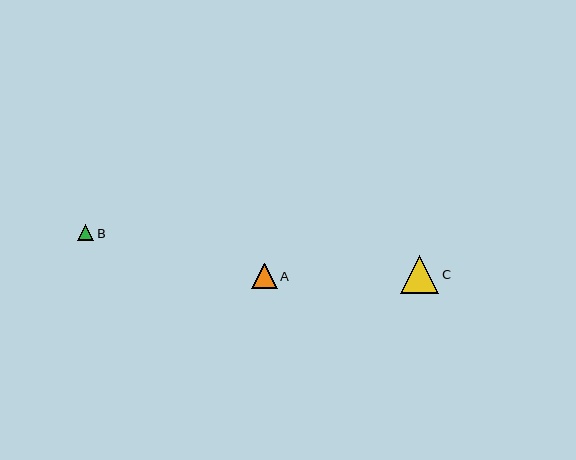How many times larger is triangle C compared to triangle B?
Triangle C is approximately 2.3 times the size of triangle B.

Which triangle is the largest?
Triangle C is the largest with a size of approximately 38 pixels.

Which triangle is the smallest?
Triangle B is the smallest with a size of approximately 16 pixels.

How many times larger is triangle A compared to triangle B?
Triangle A is approximately 1.5 times the size of triangle B.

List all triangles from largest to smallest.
From largest to smallest: C, A, B.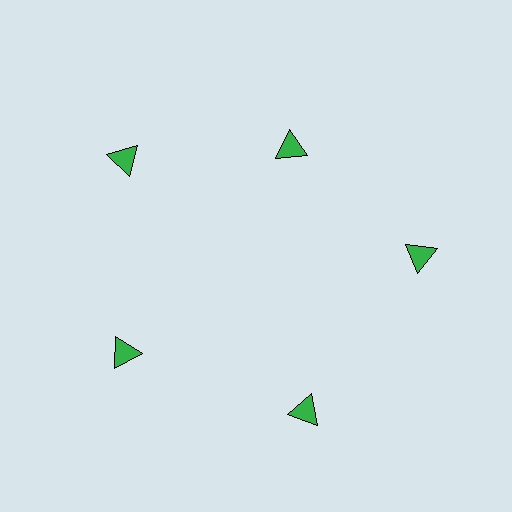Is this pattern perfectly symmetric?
No. The 5 green triangles are arranged in a ring, but one element near the 1 o'clock position is pulled inward toward the center, breaking the 5-fold rotational symmetry.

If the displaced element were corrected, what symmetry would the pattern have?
It would have 5-fold rotational symmetry — the pattern would map onto itself every 72 degrees.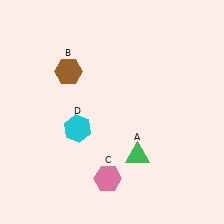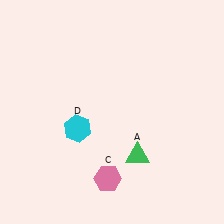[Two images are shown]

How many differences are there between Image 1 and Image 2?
There is 1 difference between the two images.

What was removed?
The brown hexagon (B) was removed in Image 2.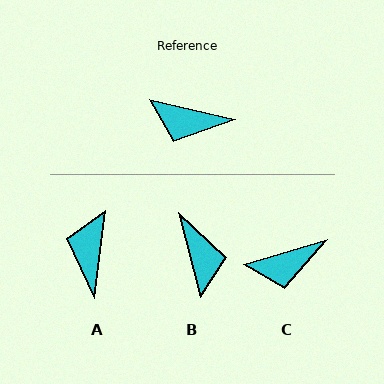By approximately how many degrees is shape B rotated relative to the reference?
Approximately 118 degrees counter-clockwise.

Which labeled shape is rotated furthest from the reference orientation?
B, about 118 degrees away.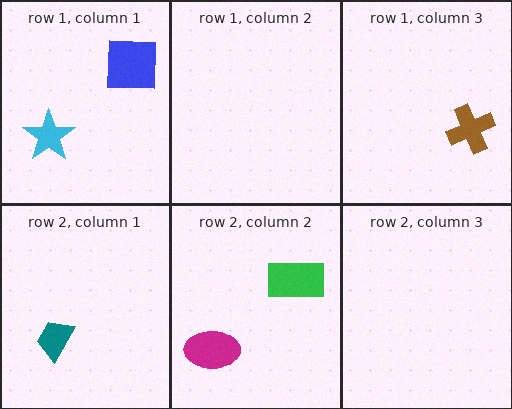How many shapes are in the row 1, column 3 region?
1.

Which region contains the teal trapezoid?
The row 2, column 1 region.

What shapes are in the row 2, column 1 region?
The teal trapezoid.